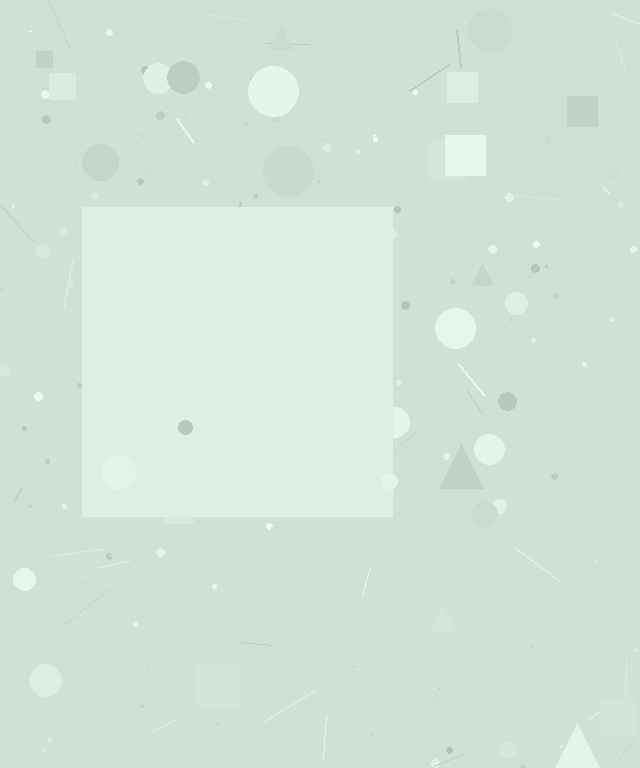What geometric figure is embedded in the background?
A square is embedded in the background.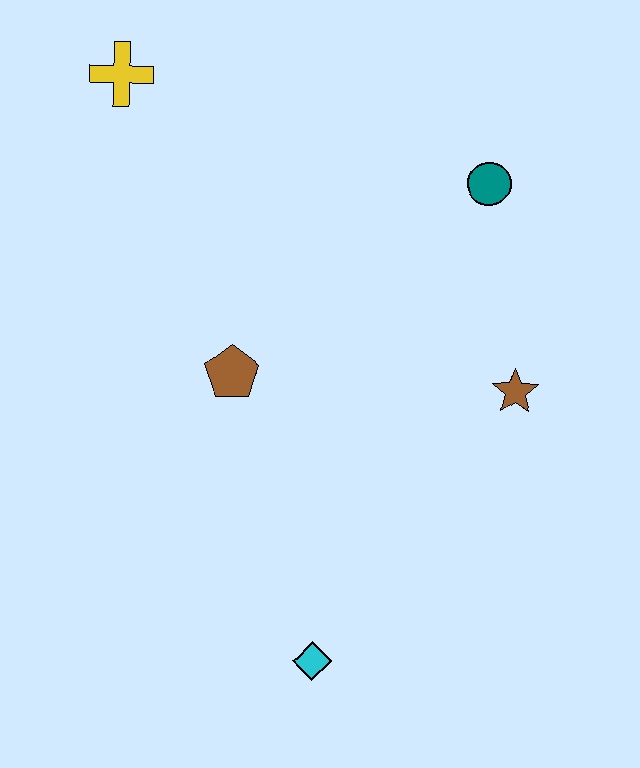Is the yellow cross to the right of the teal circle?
No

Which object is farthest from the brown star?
The yellow cross is farthest from the brown star.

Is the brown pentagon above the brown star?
Yes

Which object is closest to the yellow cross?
The brown pentagon is closest to the yellow cross.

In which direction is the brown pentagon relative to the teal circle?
The brown pentagon is to the left of the teal circle.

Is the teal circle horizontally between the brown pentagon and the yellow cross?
No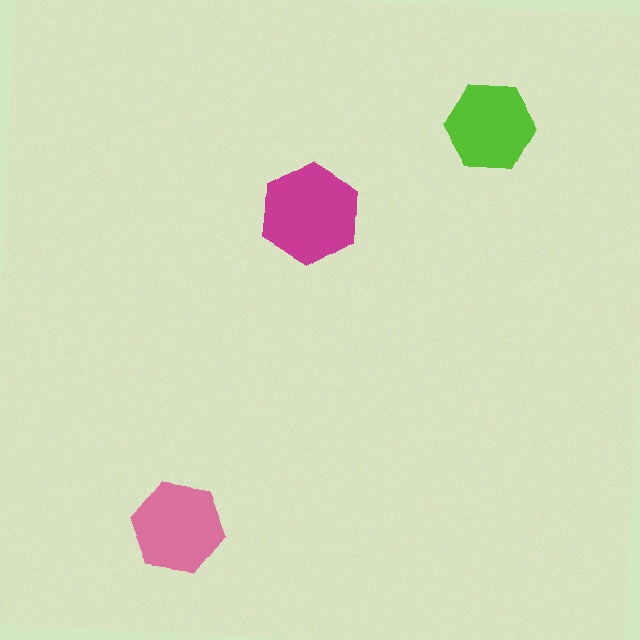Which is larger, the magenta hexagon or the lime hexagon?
The magenta one.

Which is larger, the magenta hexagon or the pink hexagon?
The magenta one.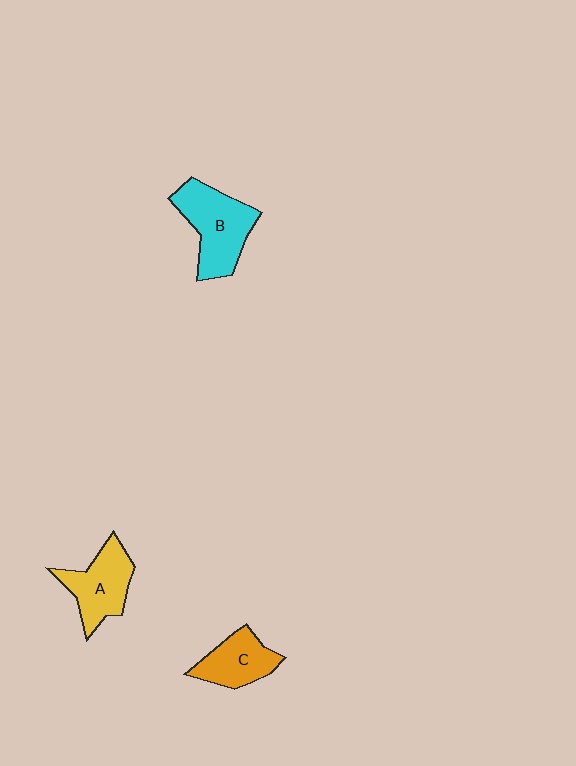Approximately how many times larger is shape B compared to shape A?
Approximately 1.2 times.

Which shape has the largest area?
Shape B (cyan).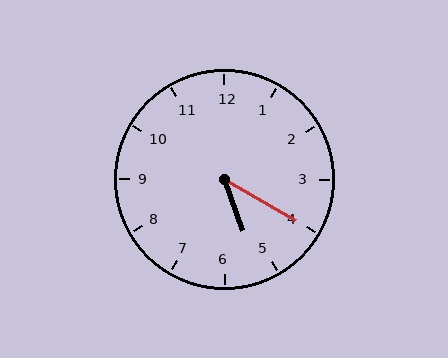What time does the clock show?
5:20.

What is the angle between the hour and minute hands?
Approximately 40 degrees.